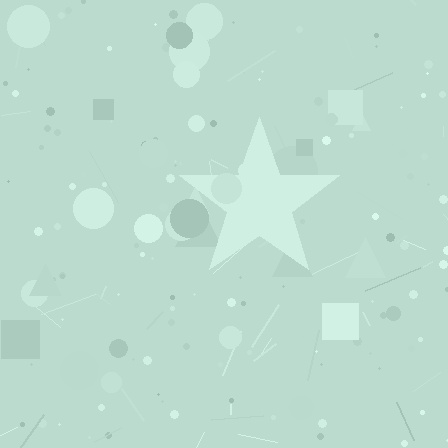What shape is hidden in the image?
A star is hidden in the image.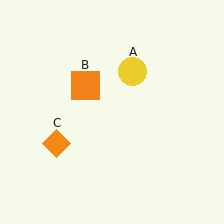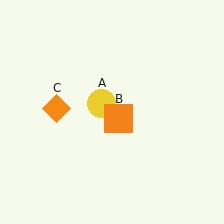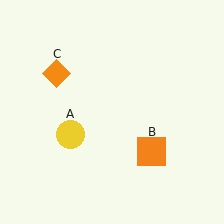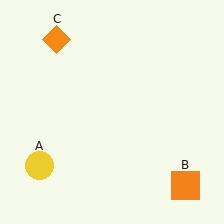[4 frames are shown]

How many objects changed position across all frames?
3 objects changed position: yellow circle (object A), orange square (object B), orange diamond (object C).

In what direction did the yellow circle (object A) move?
The yellow circle (object A) moved down and to the left.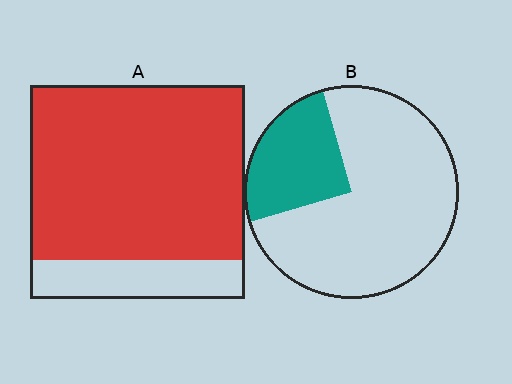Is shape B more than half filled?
No.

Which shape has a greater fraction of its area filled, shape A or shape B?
Shape A.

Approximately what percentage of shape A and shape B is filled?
A is approximately 80% and B is approximately 25%.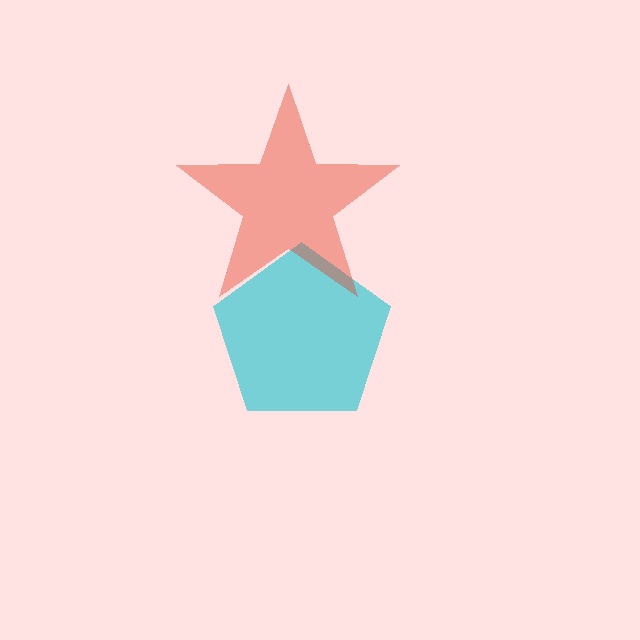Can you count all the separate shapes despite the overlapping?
Yes, there are 2 separate shapes.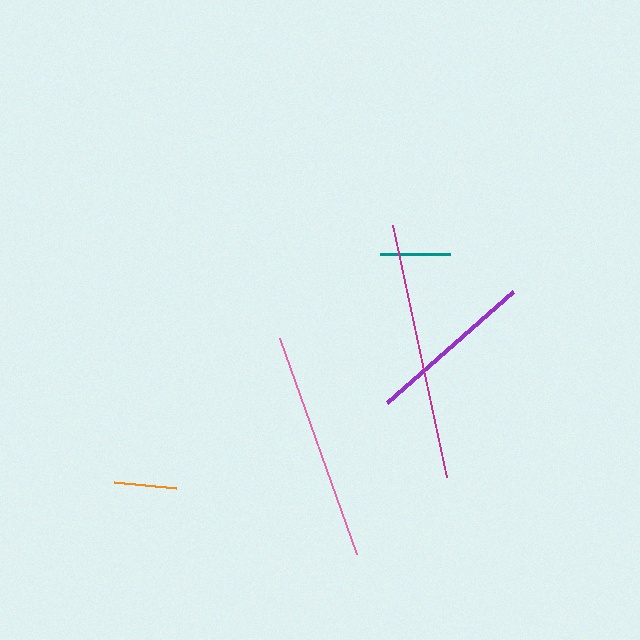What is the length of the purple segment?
The purple segment is approximately 169 pixels long.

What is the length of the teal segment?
The teal segment is approximately 70 pixels long.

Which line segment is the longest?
The magenta line is the longest at approximately 258 pixels.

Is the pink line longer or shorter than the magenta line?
The magenta line is longer than the pink line.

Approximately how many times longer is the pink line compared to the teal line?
The pink line is approximately 3.3 times the length of the teal line.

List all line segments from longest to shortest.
From longest to shortest: magenta, pink, purple, teal, orange.